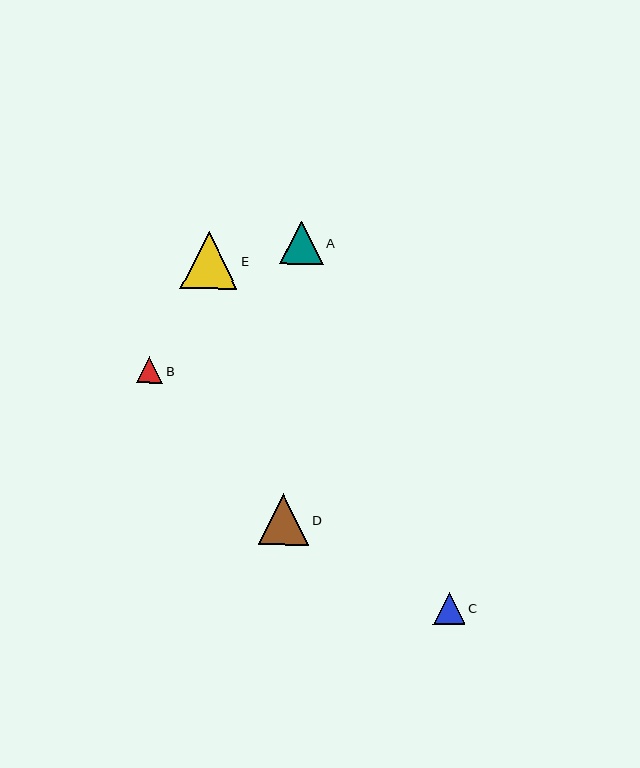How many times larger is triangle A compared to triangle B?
Triangle A is approximately 1.7 times the size of triangle B.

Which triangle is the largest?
Triangle E is the largest with a size of approximately 57 pixels.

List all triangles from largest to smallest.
From largest to smallest: E, D, A, C, B.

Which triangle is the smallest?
Triangle B is the smallest with a size of approximately 26 pixels.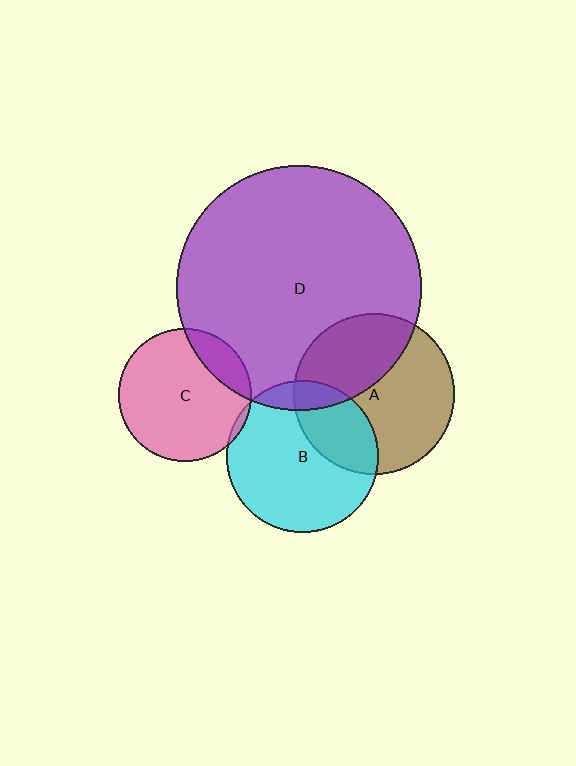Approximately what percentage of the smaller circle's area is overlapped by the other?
Approximately 15%.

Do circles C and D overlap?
Yes.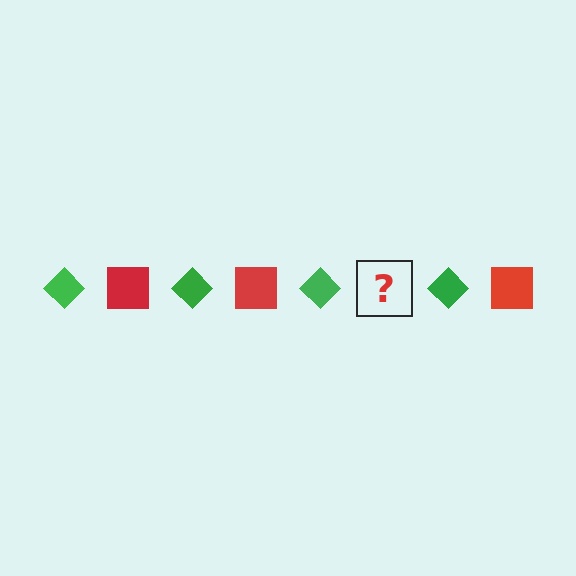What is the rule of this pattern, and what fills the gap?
The rule is that the pattern alternates between green diamond and red square. The gap should be filled with a red square.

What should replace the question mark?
The question mark should be replaced with a red square.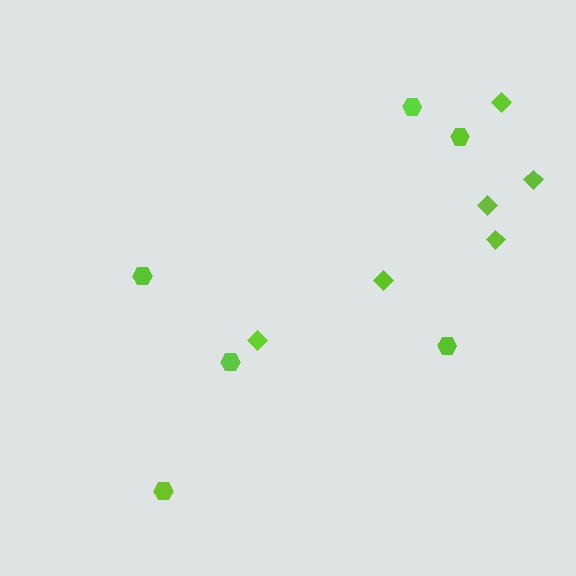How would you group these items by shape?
There are 2 groups: one group of hexagons (6) and one group of diamonds (6).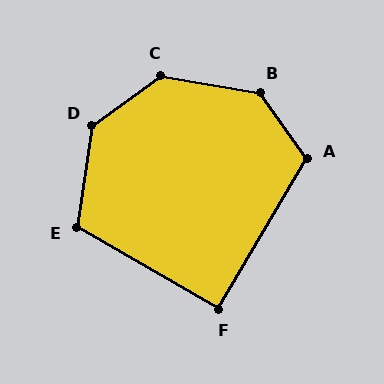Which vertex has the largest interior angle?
B, at approximately 136 degrees.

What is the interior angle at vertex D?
Approximately 134 degrees (obtuse).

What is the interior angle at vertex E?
Approximately 112 degrees (obtuse).